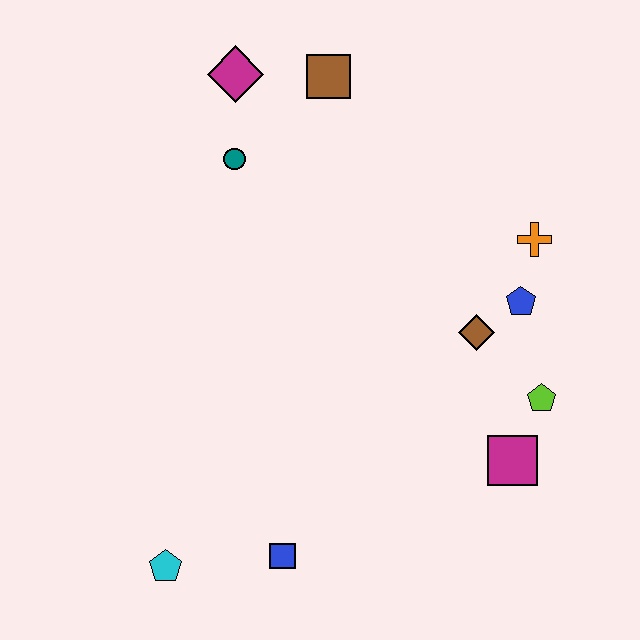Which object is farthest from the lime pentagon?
The magenta diamond is farthest from the lime pentagon.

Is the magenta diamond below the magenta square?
No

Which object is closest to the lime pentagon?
The magenta square is closest to the lime pentagon.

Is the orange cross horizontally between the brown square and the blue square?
No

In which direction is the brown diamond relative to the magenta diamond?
The brown diamond is below the magenta diamond.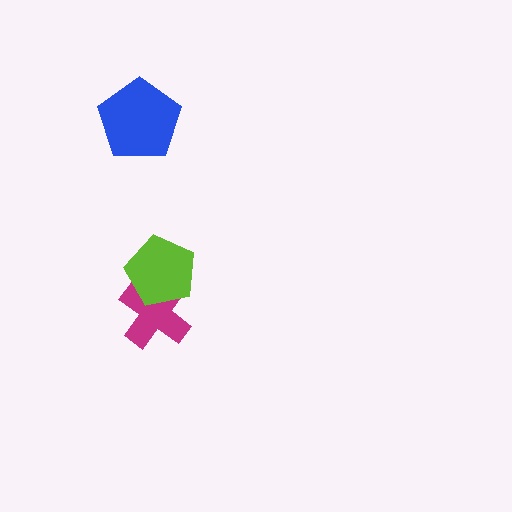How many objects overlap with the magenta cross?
1 object overlaps with the magenta cross.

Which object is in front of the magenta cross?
The lime pentagon is in front of the magenta cross.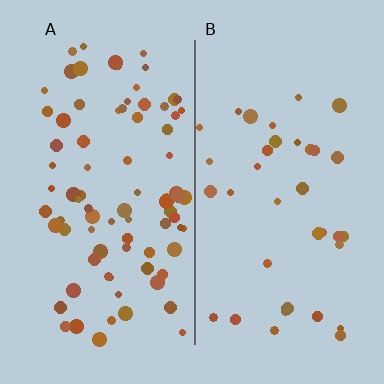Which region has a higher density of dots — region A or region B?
A (the left).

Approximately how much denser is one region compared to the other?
Approximately 2.3× — region A over region B.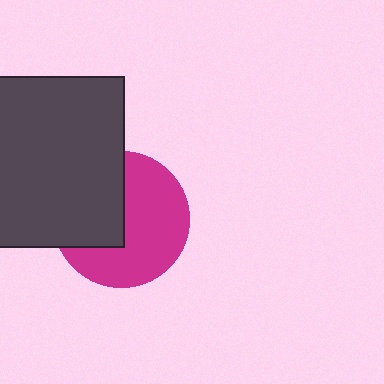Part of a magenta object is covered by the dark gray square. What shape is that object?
It is a circle.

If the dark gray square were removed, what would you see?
You would see the complete magenta circle.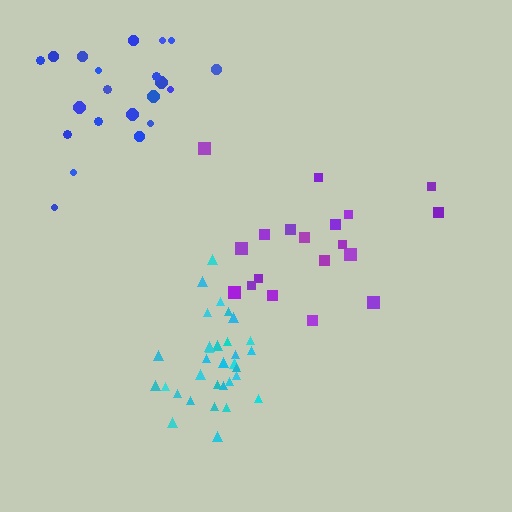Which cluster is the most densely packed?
Cyan.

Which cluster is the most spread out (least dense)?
Purple.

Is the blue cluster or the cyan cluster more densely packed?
Cyan.